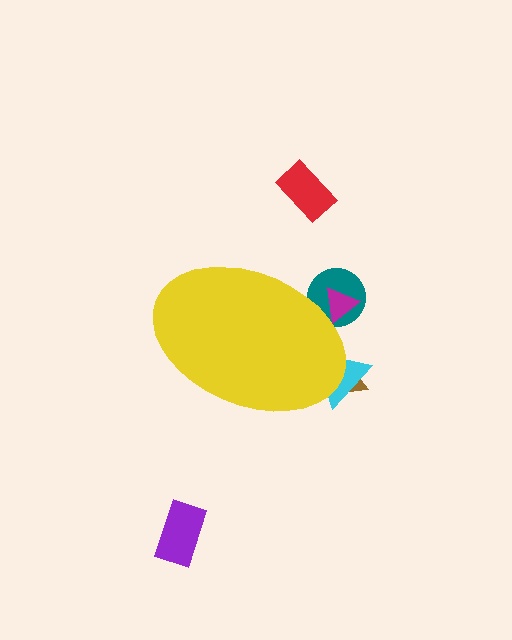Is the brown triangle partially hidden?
Yes, the brown triangle is partially hidden behind the yellow ellipse.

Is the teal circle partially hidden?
Yes, the teal circle is partially hidden behind the yellow ellipse.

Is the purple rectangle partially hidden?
No, the purple rectangle is fully visible.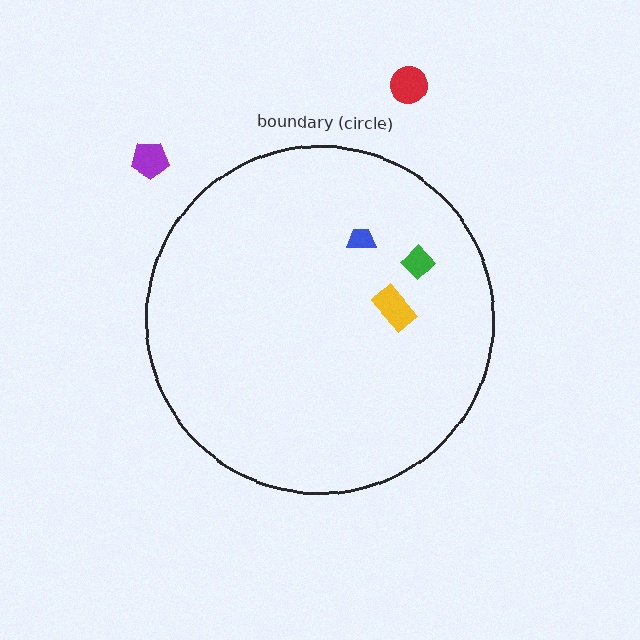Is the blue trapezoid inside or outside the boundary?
Inside.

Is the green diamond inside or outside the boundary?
Inside.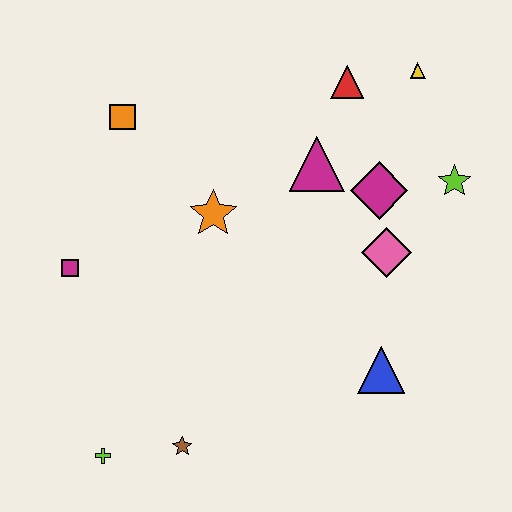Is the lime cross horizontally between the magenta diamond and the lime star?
No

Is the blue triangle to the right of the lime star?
No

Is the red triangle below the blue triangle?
No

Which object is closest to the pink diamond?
The magenta diamond is closest to the pink diamond.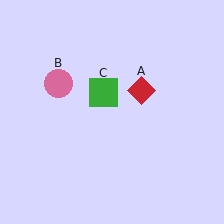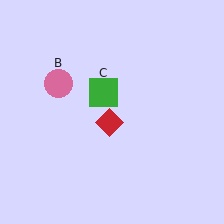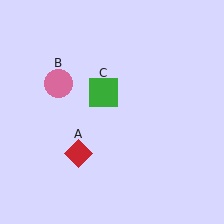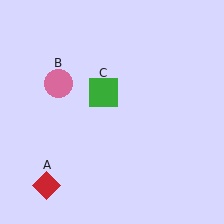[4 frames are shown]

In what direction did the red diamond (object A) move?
The red diamond (object A) moved down and to the left.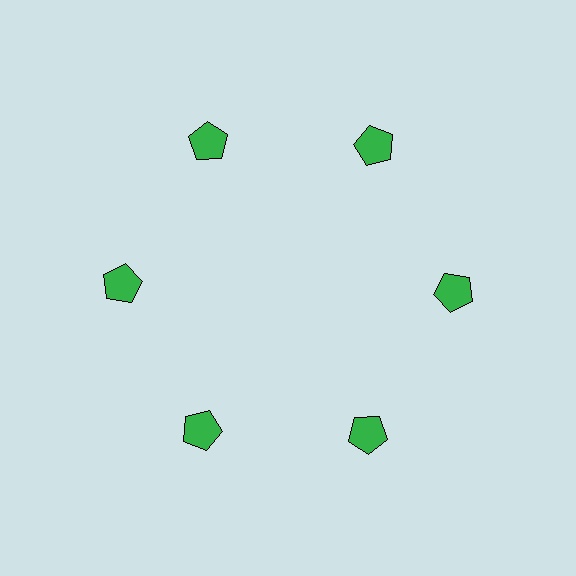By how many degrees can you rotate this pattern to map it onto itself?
The pattern maps onto itself every 60 degrees of rotation.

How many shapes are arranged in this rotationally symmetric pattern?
There are 6 shapes, arranged in 6 groups of 1.